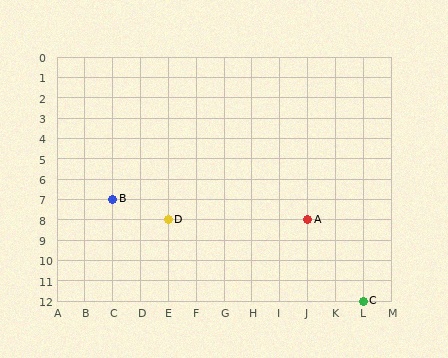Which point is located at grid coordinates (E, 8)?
Point D is at (E, 8).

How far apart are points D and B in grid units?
Points D and B are 2 columns and 1 row apart (about 2.2 grid units diagonally).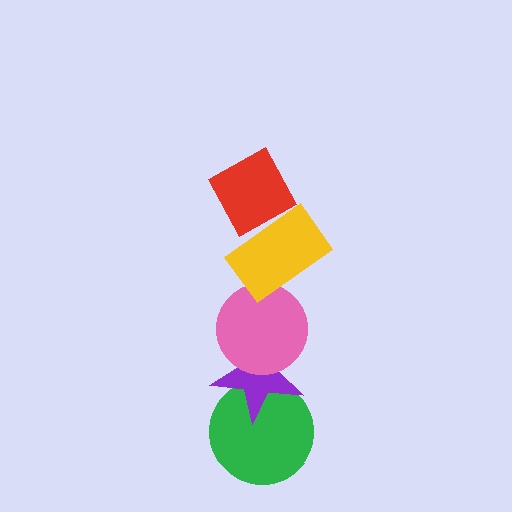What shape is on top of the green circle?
The purple star is on top of the green circle.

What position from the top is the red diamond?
The red diamond is 1st from the top.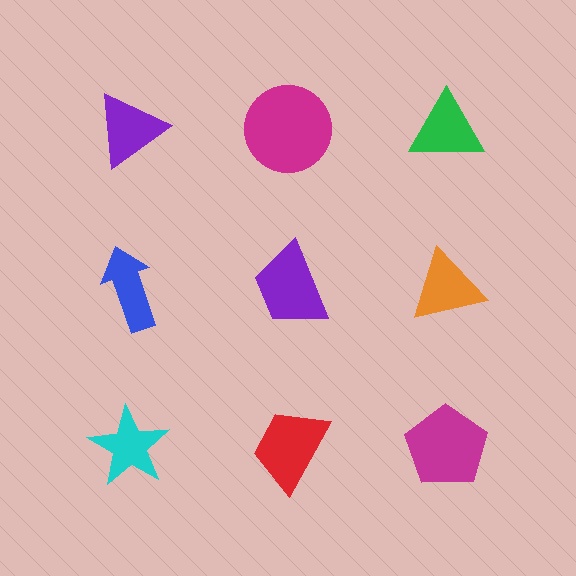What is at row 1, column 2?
A magenta circle.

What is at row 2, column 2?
A purple trapezoid.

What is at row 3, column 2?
A red trapezoid.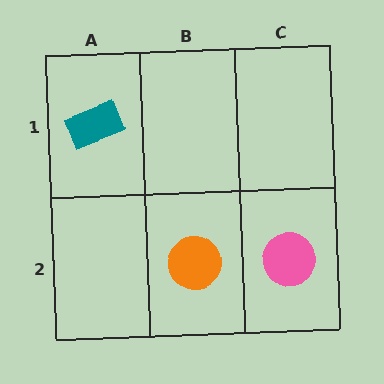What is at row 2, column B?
An orange circle.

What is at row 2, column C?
A pink circle.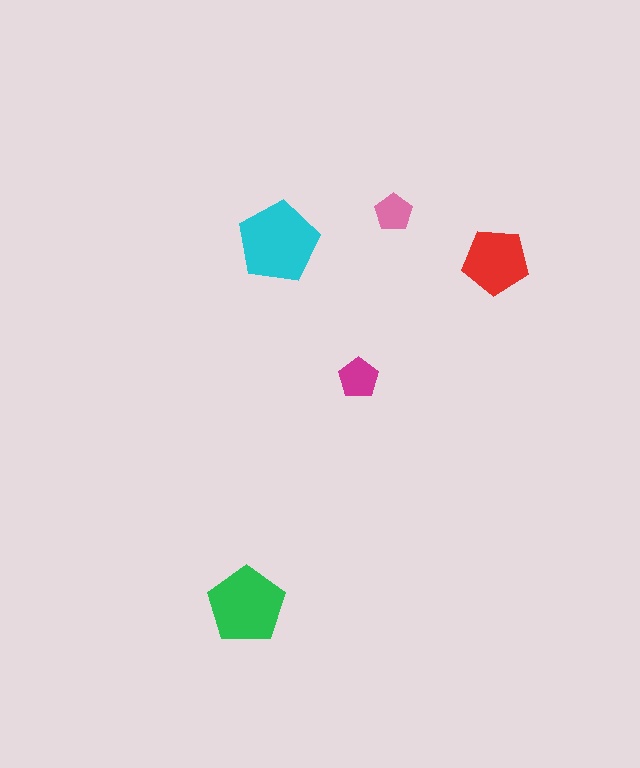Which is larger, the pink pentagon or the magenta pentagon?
The magenta one.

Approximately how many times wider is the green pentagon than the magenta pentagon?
About 2 times wider.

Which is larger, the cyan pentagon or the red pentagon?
The cyan one.